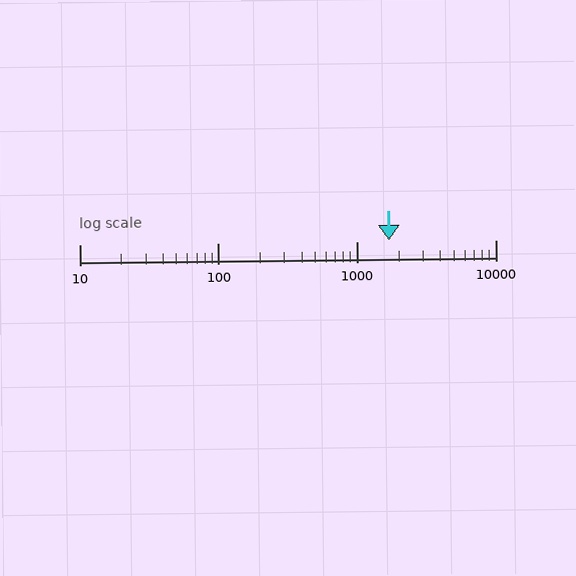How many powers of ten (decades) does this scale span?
The scale spans 3 decades, from 10 to 10000.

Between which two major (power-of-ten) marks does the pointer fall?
The pointer is between 1000 and 10000.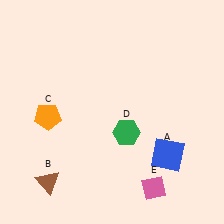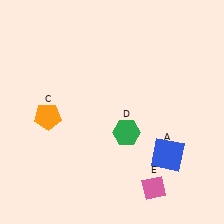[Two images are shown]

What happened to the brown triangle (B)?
The brown triangle (B) was removed in Image 2. It was in the bottom-left area of Image 1.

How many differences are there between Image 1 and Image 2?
There is 1 difference between the two images.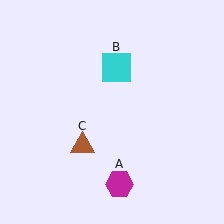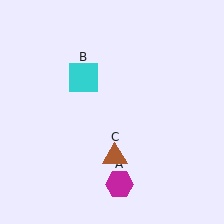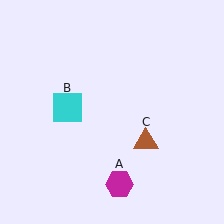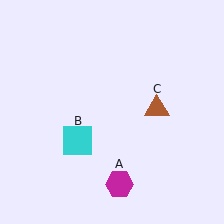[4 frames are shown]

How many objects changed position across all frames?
2 objects changed position: cyan square (object B), brown triangle (object C).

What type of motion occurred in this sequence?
The cyan square (object B), brown triangle (object C) rotated counterclockwise around the center of the scene.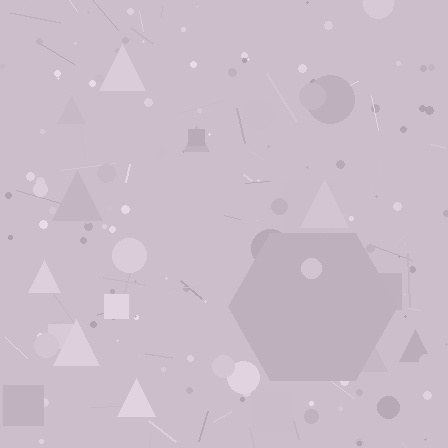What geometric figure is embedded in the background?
A hexagon is embedded in the background.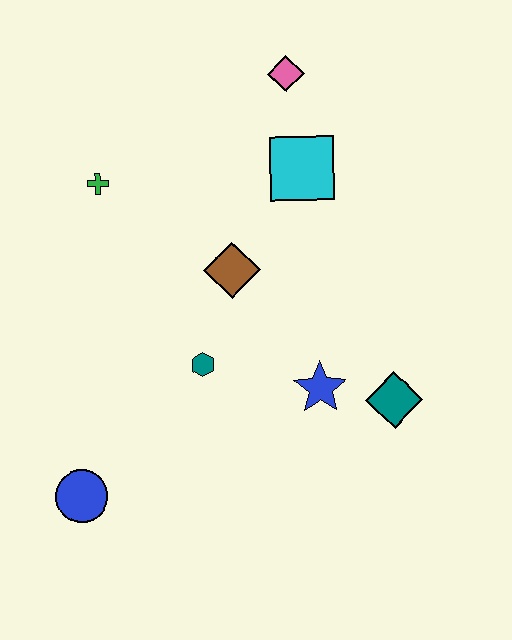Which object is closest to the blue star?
The teal diamond is closest to the blue star.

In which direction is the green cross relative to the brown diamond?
The green cross is to the left of the brown diamond.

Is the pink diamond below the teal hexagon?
No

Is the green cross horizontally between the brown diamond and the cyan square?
No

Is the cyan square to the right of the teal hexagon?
Yes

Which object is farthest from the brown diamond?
The blue circle is farthest from the brown diamond.